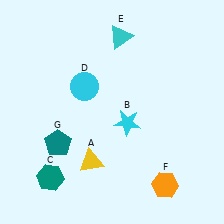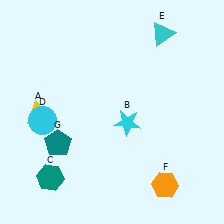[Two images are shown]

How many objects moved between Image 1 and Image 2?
3 objects moved between the two images.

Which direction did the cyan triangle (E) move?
The cyan triangle (E) moved right.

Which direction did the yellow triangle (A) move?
The yellow triangle (A) moved left.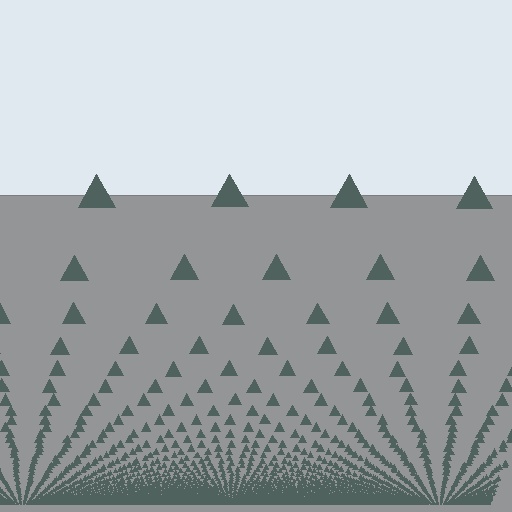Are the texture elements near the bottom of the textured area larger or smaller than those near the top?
Smaller. The gradient is inverted — elements near the bottom are smaller and denser.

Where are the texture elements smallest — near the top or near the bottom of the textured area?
Near the bottom.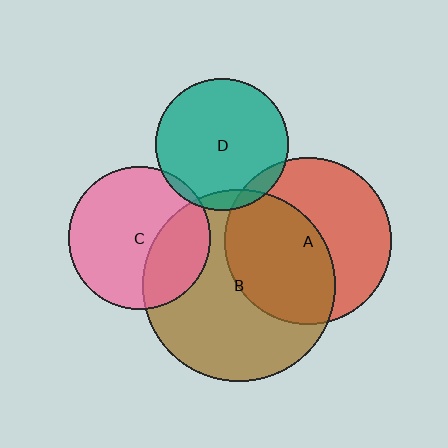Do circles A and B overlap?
Yes.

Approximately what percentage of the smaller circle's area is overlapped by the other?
Approximately 50%.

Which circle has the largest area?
Circle B (brown).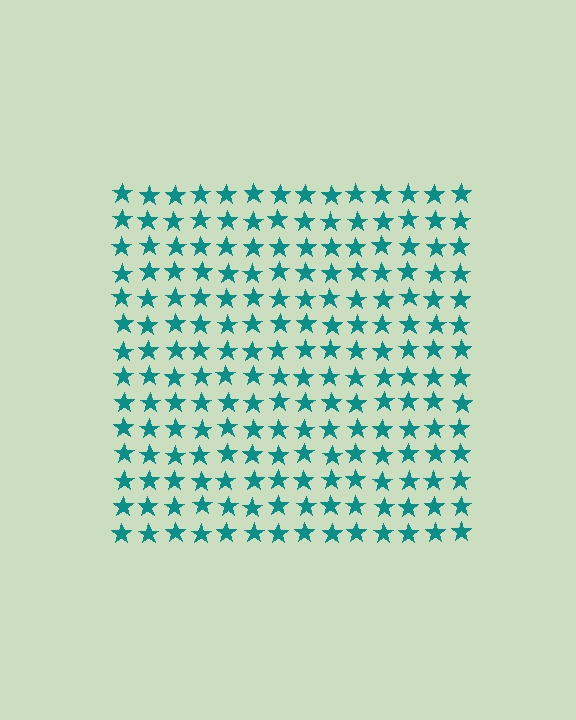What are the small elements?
The small elements are stars.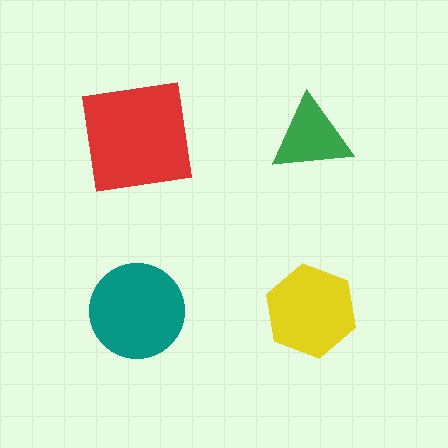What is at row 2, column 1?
A teal circle.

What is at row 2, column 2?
A yellow hexagon.